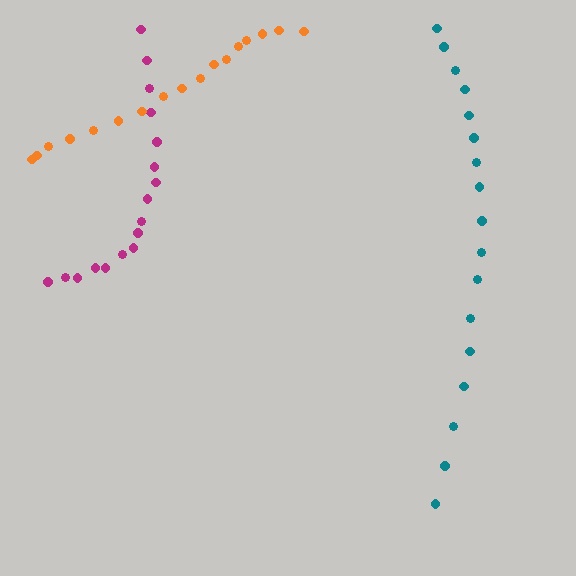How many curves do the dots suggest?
There are 3 distinct paths.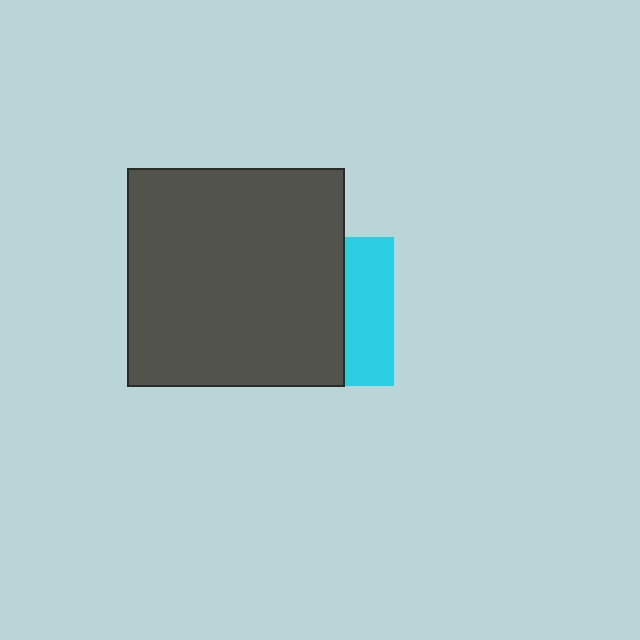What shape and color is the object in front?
The object in front is a dark gray square.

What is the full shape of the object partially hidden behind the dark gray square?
The partially hidden object is a cyan square.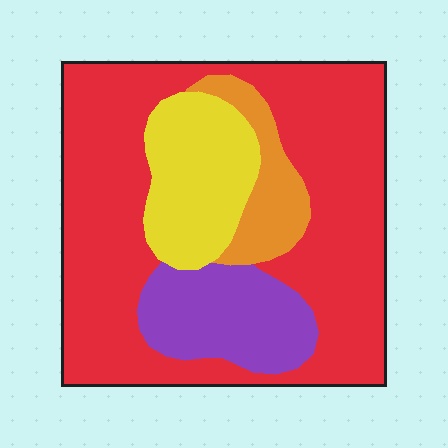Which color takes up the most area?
Red, at roughly 60%.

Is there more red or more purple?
Red.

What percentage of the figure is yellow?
Yellow covers about 15% of the figure.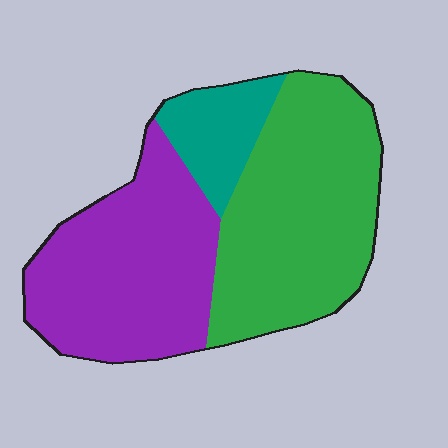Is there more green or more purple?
Green.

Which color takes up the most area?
Green, at roughly 45%.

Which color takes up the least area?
Teal, at roughly 15%.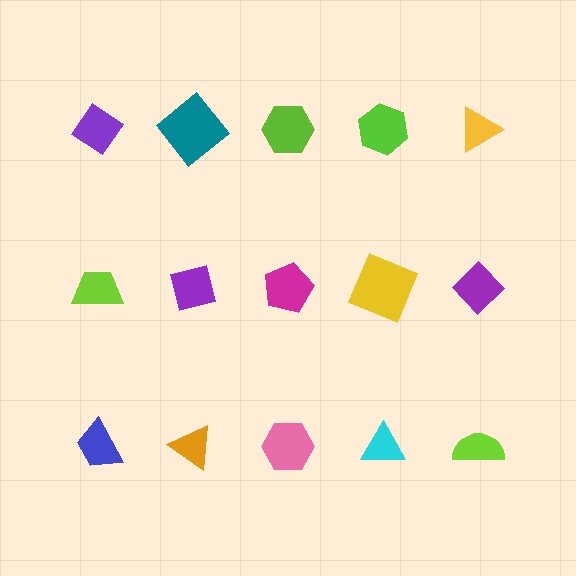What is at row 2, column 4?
A yellow square.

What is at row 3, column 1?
A blue trapezoid.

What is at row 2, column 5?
A purple diamond.